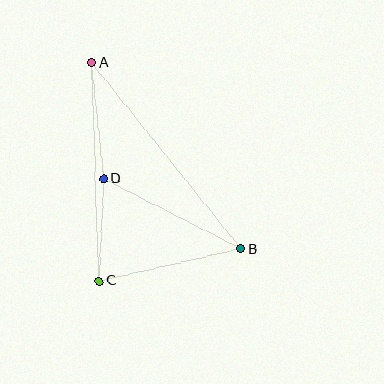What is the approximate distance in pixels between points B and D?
The distance between B and D is approximately 154 pixels.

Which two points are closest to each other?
Points C and D are closest to each other.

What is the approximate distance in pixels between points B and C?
The distance between B and C is approximately 146 pixels.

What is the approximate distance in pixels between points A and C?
The distance between A and C is approximately 219 pixels.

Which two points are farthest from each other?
Points A and B are farthest from each other.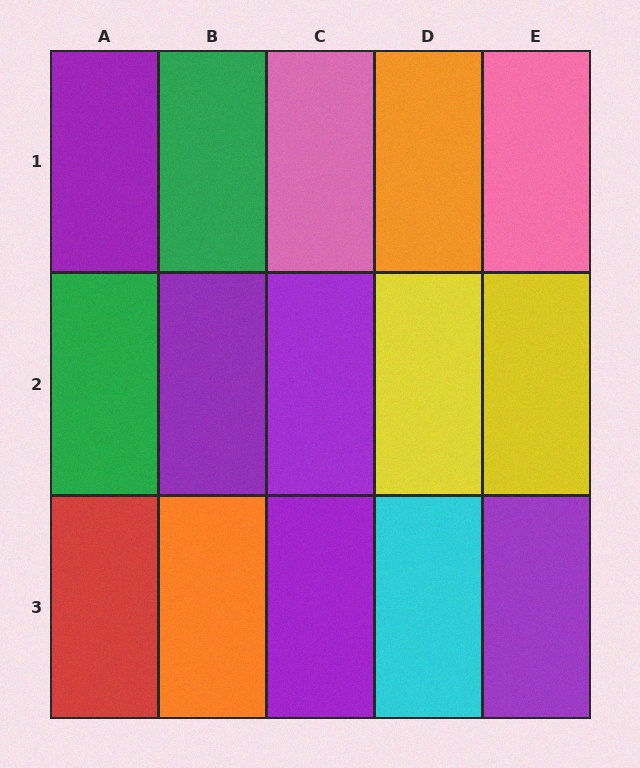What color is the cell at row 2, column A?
Green.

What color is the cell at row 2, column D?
Yellow.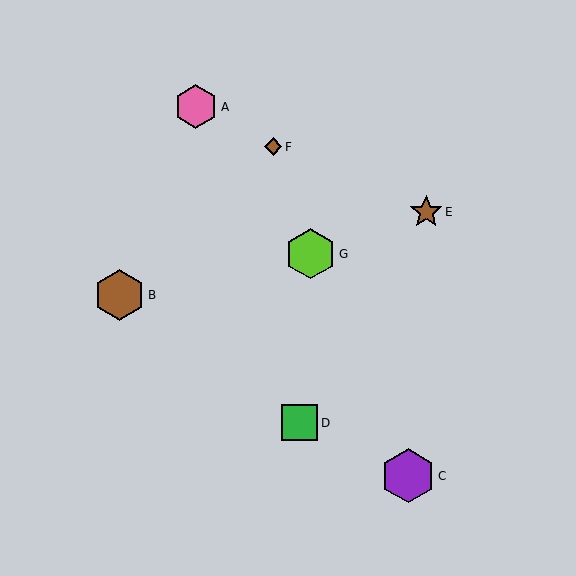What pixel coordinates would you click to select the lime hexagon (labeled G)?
Click at (311, 254) to select the lime hexagon G.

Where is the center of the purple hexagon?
The center of the purple hexagon is at (408, 476).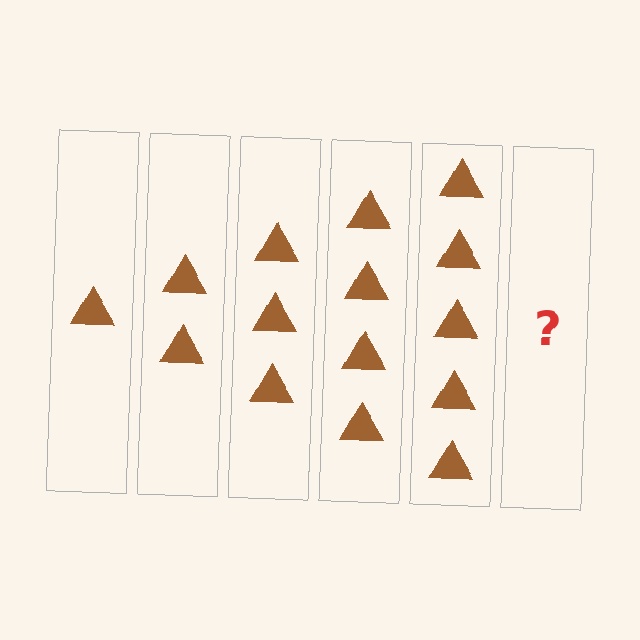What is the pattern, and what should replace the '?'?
The pattern is that each step adds one more triangle. The '?' should be 6 triangles.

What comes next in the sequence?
The next element should be 6 triangles.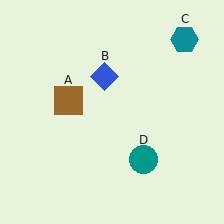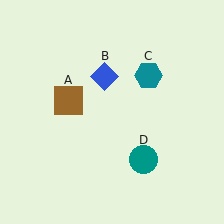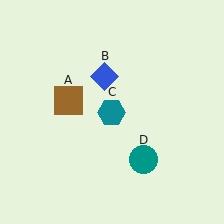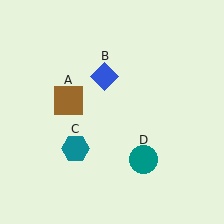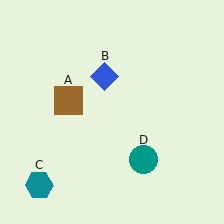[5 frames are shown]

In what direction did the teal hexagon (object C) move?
The teal hexagon (object C) moved down and to the left.